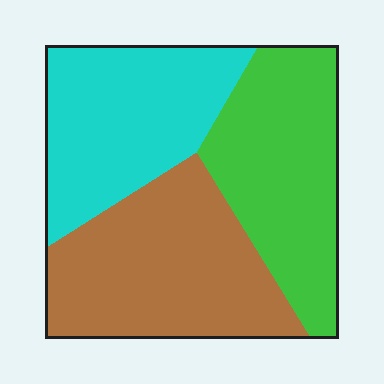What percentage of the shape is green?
Green takes up about one third (1/3) of the shape.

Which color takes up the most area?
Brown, at roughly 35%.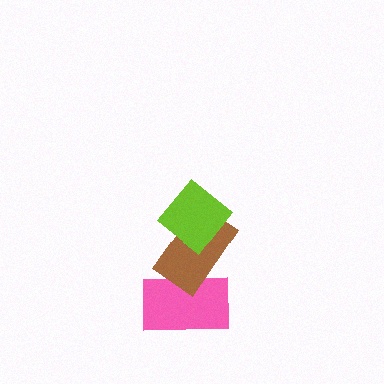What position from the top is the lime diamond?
The lime diamond is 1st from the top.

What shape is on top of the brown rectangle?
The lime diamond is on top of the brown rectangle.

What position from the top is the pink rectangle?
The pink rectangle is 3rd from the top.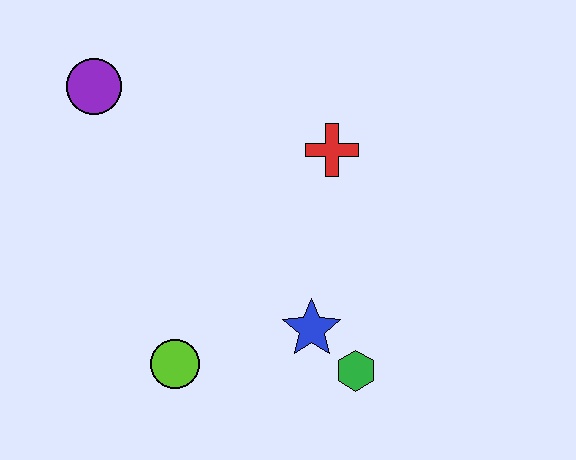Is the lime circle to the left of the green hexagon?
Yes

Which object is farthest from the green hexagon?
The purple circle is farthest from the green hexagon.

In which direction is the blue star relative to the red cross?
The blue star is below the red cross.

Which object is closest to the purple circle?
The red cross is closest to the purple circle.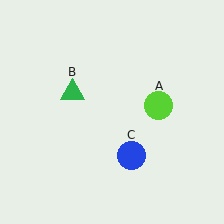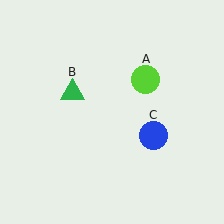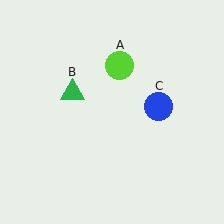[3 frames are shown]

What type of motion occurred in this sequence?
The lime circle (object A), blue circle (object C) rotated counterclockwise around the center of the scene.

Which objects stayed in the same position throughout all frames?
Green triangle (object B) remained stationary.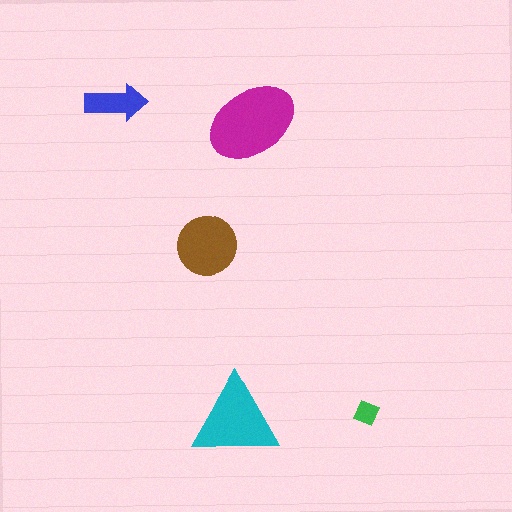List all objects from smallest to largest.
The green diamond, the blue arrow, the brown circle, the cyan triangle, the magenta ellipse.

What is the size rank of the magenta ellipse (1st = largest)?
1st.